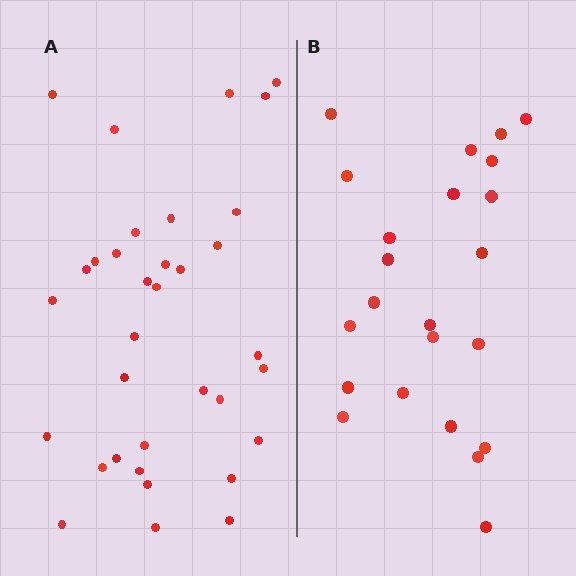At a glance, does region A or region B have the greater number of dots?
Region A (the left region) has more dots.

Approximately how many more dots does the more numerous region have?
Region A has roughly 12 or so more dots than region B.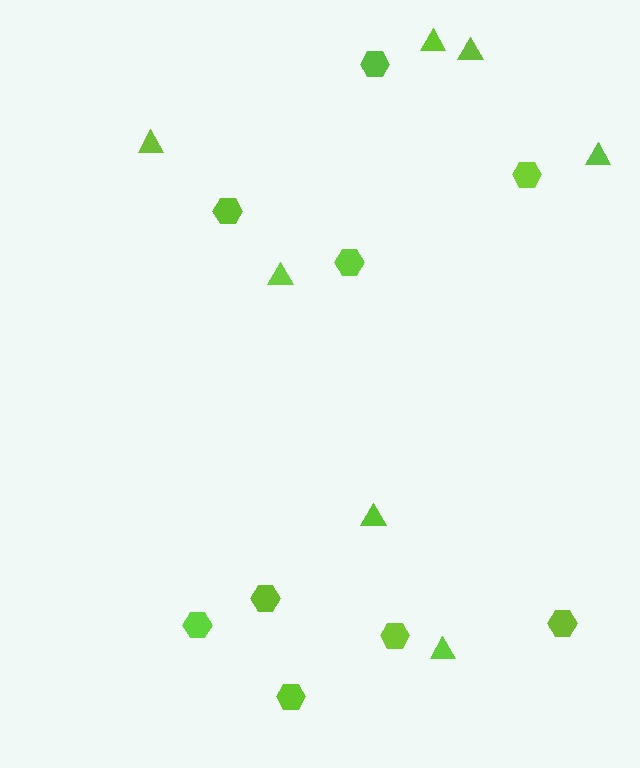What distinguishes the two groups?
There are 2 groups: one group of triangles (7) and one group of hexagons (9).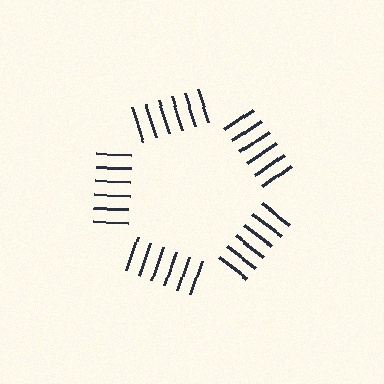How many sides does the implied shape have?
5 sides — the line-ends trace a pentagon.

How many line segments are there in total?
30 — 6 along each of the 5 edges.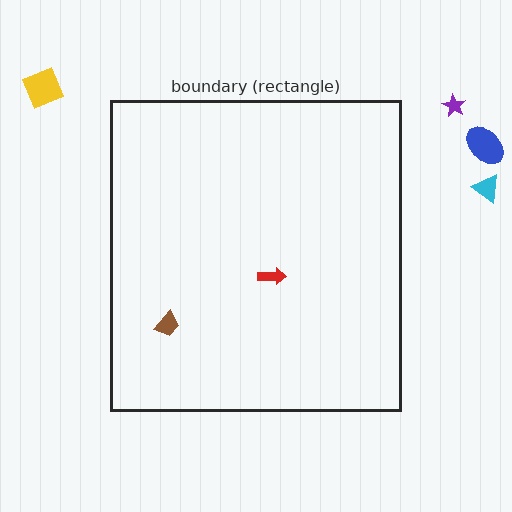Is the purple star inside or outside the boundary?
Outside.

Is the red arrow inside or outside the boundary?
Inside.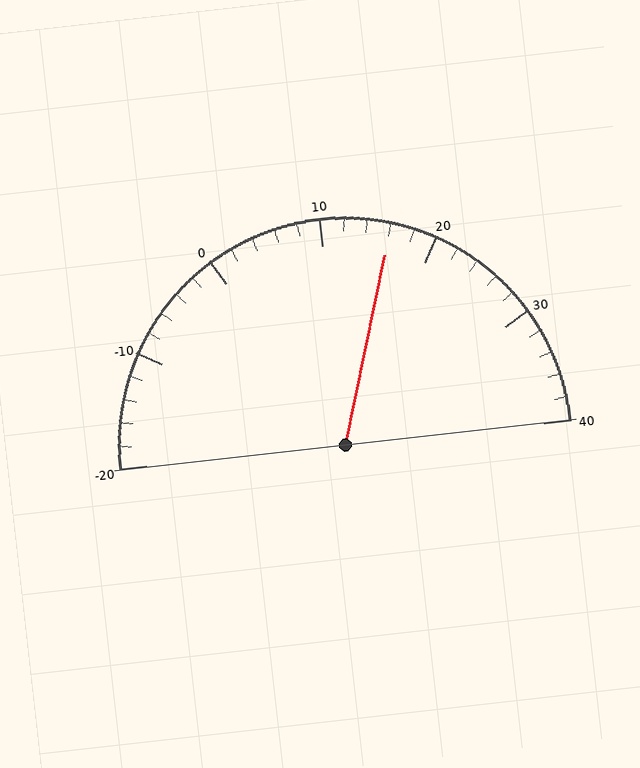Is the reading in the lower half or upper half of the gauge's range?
The reading is in the upper half of the range (-20 to 40).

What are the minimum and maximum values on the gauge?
The gauge ranges from -20 to 40.